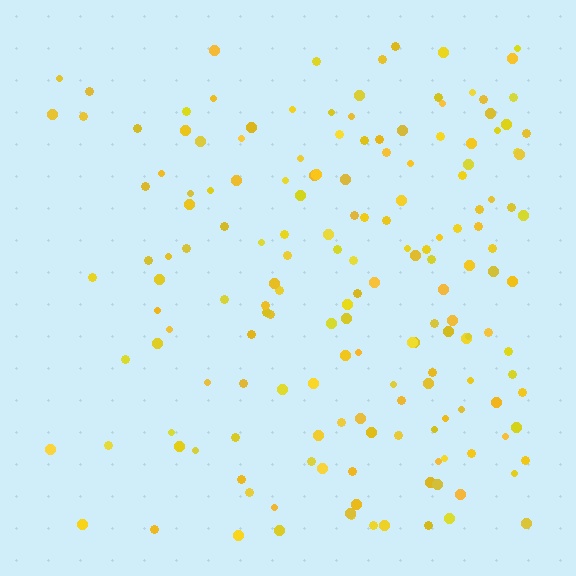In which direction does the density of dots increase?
From left to right, with the right side densest.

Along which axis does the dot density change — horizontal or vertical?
Horizontal.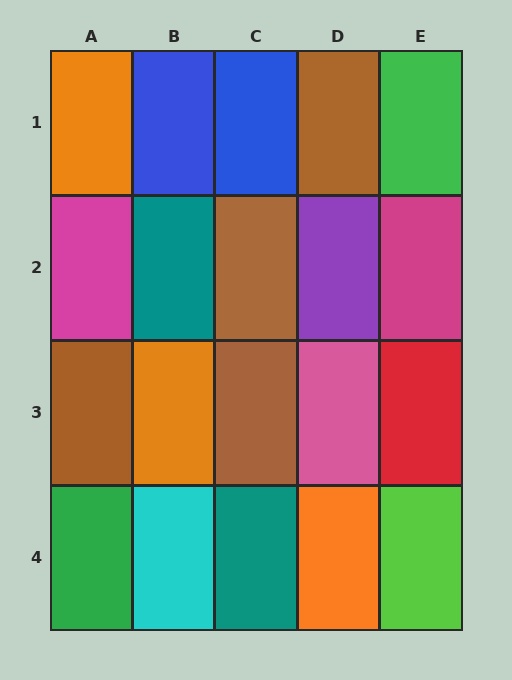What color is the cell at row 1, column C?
Blue.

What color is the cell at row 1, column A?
Orange.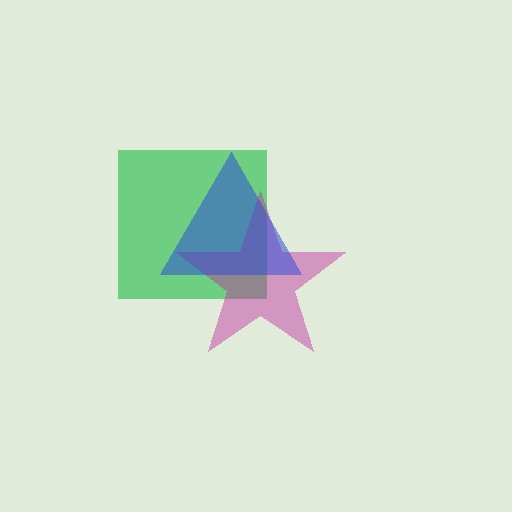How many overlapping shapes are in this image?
There are 3 overlapping shapes in the image.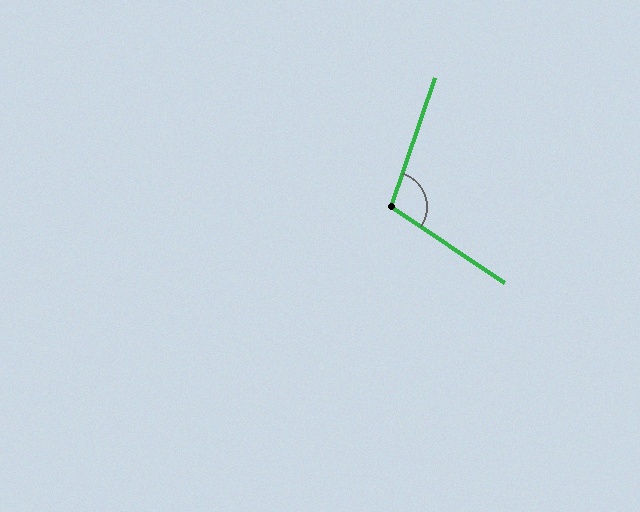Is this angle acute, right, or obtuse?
It is obtuse.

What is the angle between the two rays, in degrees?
Approximately 105 degrees.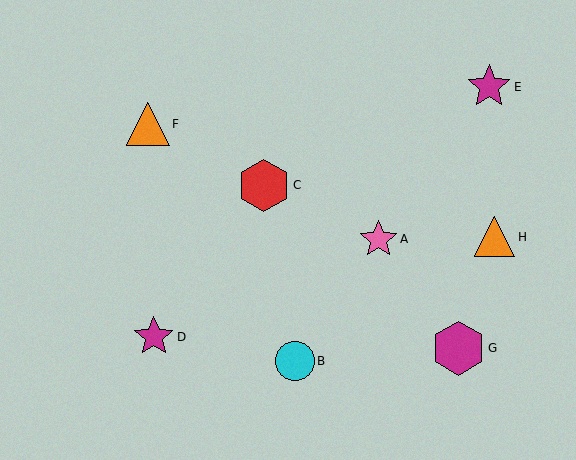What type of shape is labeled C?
Shape C is a red hexagon.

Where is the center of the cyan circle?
The center of the cyan circle is at (295, 361).